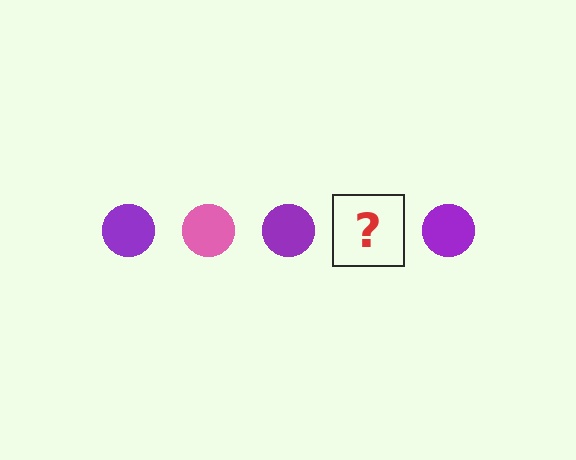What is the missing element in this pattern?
The missing element is a pink circle.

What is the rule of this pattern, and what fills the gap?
The rule is that the pattern cycles through purple, pink circles. The gap should be filled with a pink circle.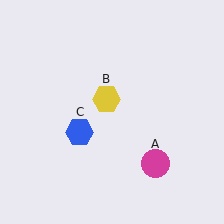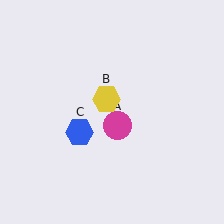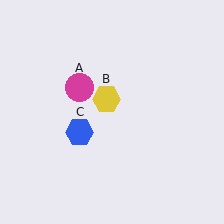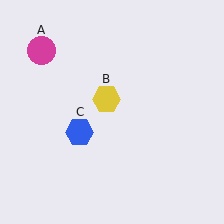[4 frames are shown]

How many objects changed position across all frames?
1 object changed position: magenta circle (object A).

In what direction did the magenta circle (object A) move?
The magenta circle (object A) moved up and to the left.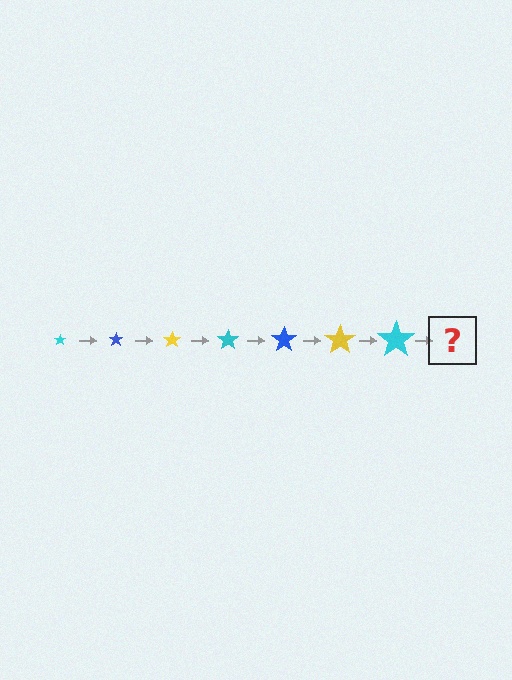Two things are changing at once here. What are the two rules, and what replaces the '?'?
The two rules are that the star grows larger each step and the color cycles through cyan, blue, and yellow. The '?' should be a blue star, larger than the previous one.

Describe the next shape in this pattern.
It should be a blue star, larger than the previous one.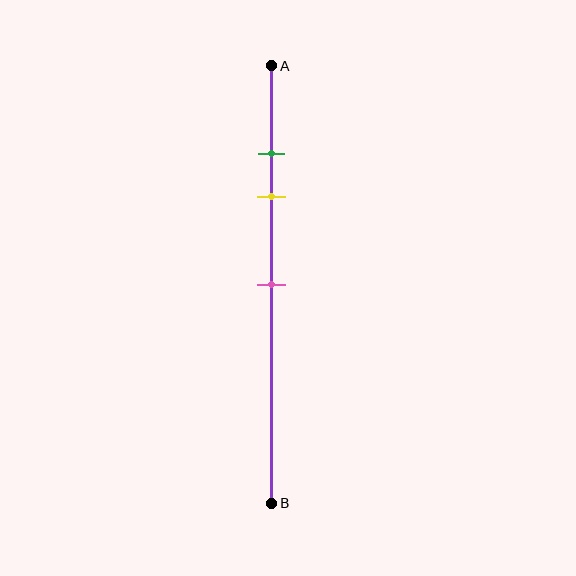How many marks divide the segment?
There are 3 marks dividing the segment.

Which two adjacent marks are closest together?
The green and yellow marks are the closest adjacent pair.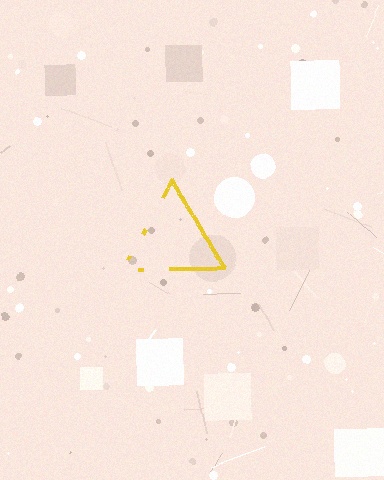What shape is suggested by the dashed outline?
The dashed outline suggests a triangle.